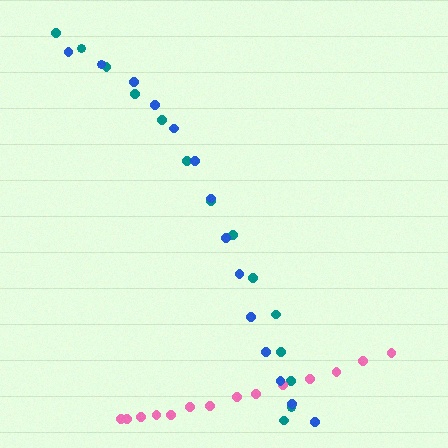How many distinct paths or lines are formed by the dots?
There are 3 distinct paths.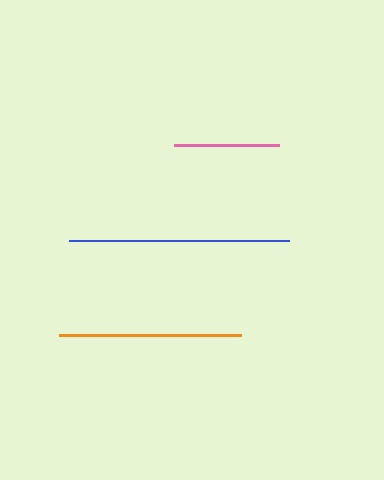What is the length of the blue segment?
The blue segment is approximately 220 pixels long.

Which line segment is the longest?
The blue line is the longest at approximately 220 pixels.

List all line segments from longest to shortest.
From longest to shortest: blue, orange, pink.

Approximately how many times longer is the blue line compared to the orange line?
The blue line is approximately 1.2 times the length of the orange line.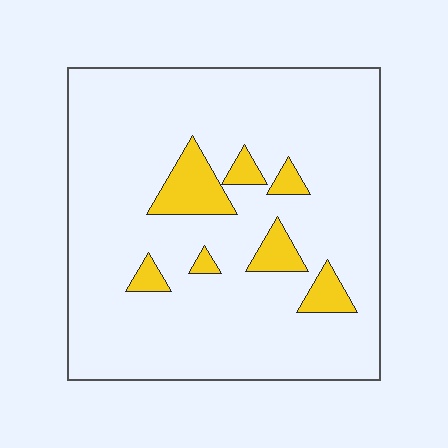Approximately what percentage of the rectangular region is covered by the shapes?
Approximately 10%.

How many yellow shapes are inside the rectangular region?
7.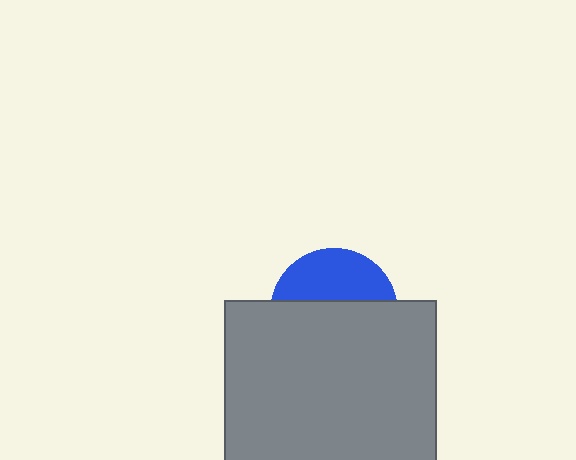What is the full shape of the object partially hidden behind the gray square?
The partially hidden object is a blue circle.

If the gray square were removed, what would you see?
You would see the complete blue circle.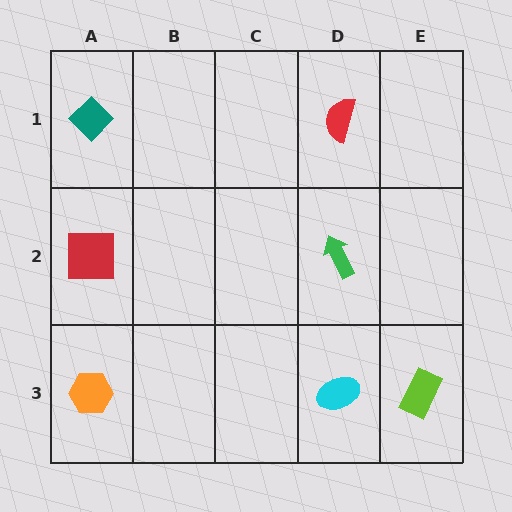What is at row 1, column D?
A red semicircle.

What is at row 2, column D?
A green arrow.